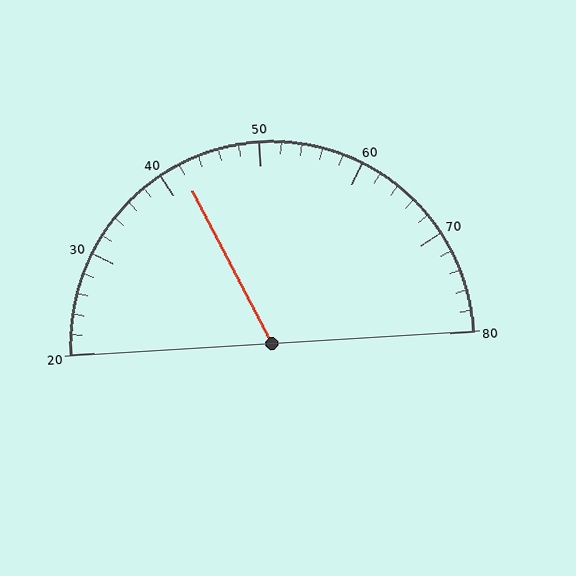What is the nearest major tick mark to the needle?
The nearest major tick mark is 40.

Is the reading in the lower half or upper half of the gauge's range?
The reading is in the lower half of the range (20 to 80).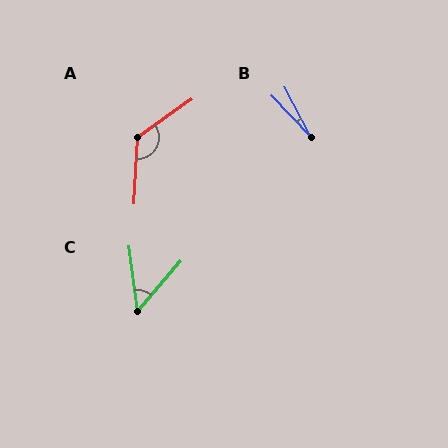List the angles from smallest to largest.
B (15°), C (48°), A (129°).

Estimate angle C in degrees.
Approximately 48 degrees.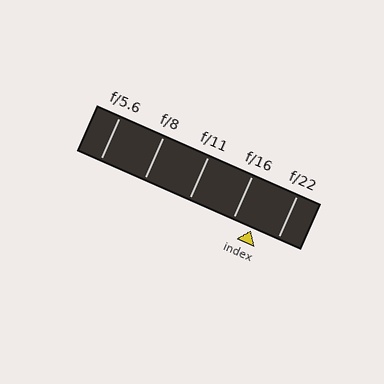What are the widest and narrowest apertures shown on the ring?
The widest aperture shown is f/5.6 and the narrowest is f/22.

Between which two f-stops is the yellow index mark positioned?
The index mark is between f/16 and f/22.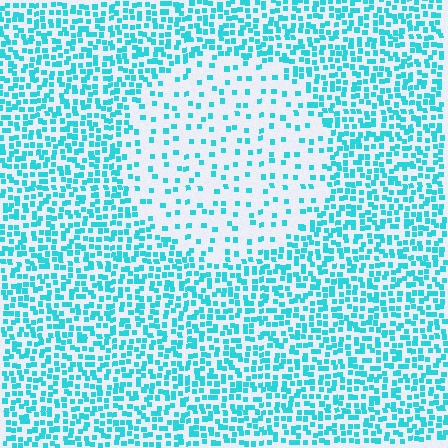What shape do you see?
I see a circle.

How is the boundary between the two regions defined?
The boundary is defined by a change in element density (approximately 2.8x ratio). All elements are the same color, size, and shape.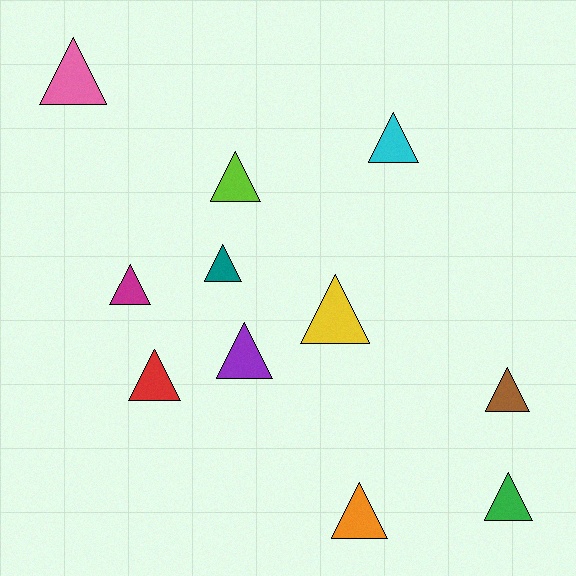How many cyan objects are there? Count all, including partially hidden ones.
There is 1 cyan object.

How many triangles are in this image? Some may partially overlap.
There are 11 triangles.